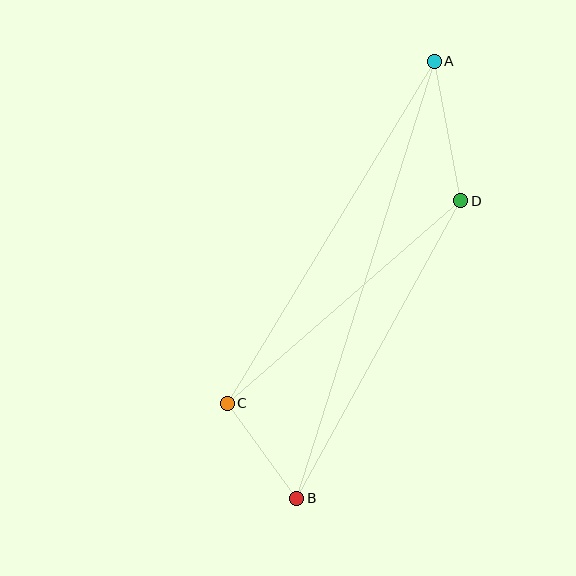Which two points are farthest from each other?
Points A and B are farthest from each other.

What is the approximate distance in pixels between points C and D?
The distance between C and D is approximately 309 pixels.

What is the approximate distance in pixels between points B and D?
The distance between B and D is approximately 340 pixels.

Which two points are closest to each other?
Points B and C are closest to each other.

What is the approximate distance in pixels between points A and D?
The distance between A and D is approximately 142 pixels.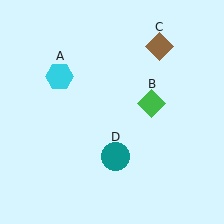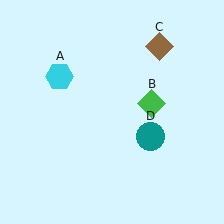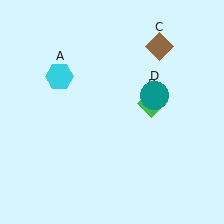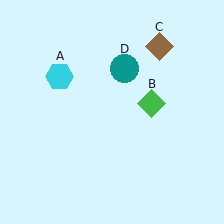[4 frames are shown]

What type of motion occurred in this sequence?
The teal circle (object D) rotated counterclockwise around the center of the scene.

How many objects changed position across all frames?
1 object changed position: teal circle (object D).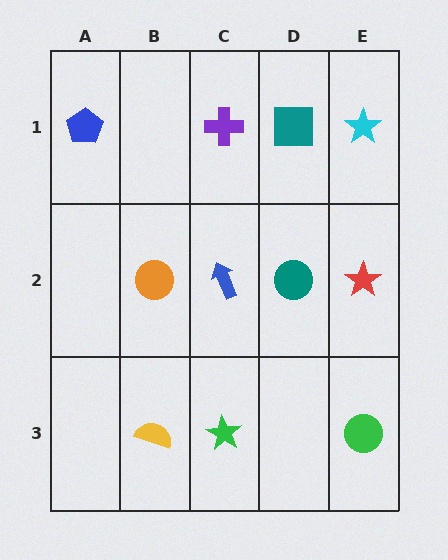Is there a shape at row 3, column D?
No, that cell is empty.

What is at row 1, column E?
A cyan star.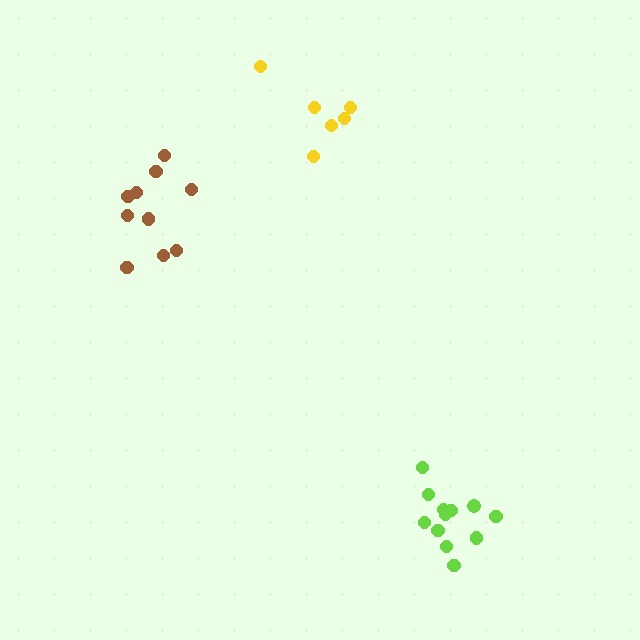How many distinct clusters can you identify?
There are 3 distinct clusters.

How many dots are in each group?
Group 1: 6 dots, Group 2: 12 dots, Group 3: 10 dots (28 total).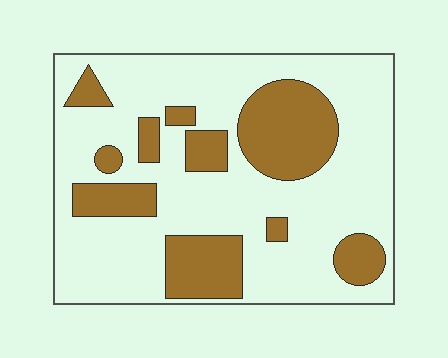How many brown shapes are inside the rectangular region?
10.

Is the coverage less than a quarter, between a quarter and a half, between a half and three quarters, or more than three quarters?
Between a quarter and a half.